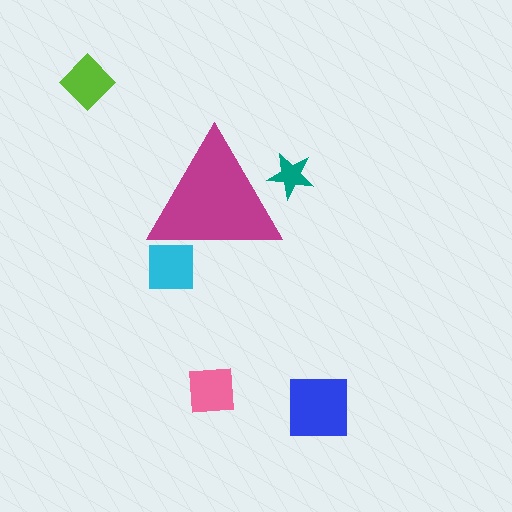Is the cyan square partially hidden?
Yes, the cyan square is partially hidden behind the magenta triangle.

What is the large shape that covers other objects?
A magenta triangle.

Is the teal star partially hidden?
Yes, the teal star is partially hidden behind the magenta triangle.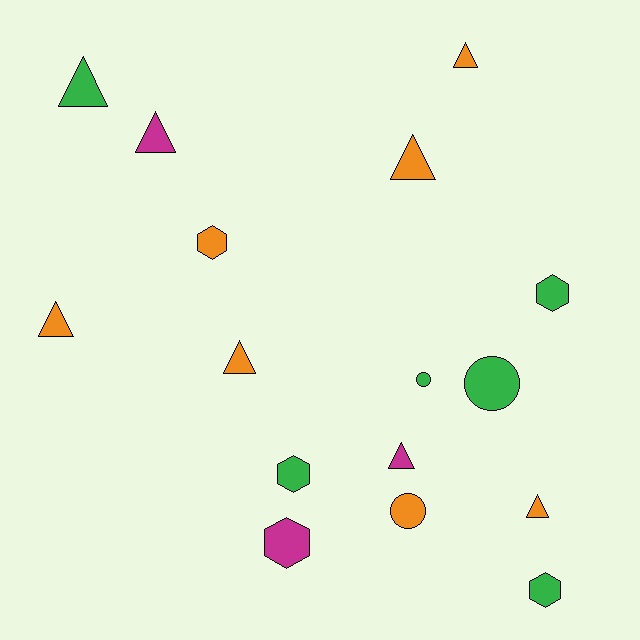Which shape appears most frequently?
Triangle, with 8 objects.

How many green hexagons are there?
There are 3 green hexagons.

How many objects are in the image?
There are 16 objects.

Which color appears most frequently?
Orange, with 7 objects.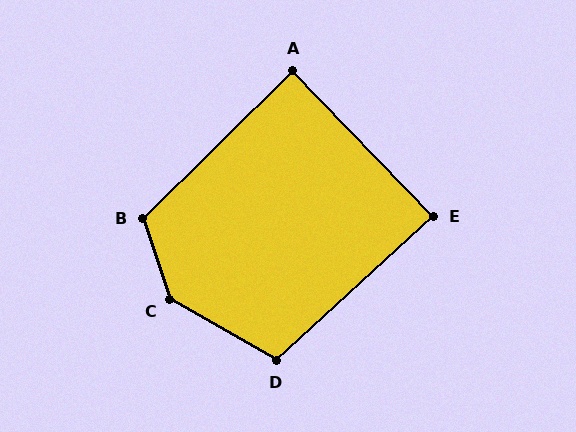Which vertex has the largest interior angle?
C, at approximately 138 degrees.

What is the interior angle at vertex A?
Approximately 89 degrees (approximately right).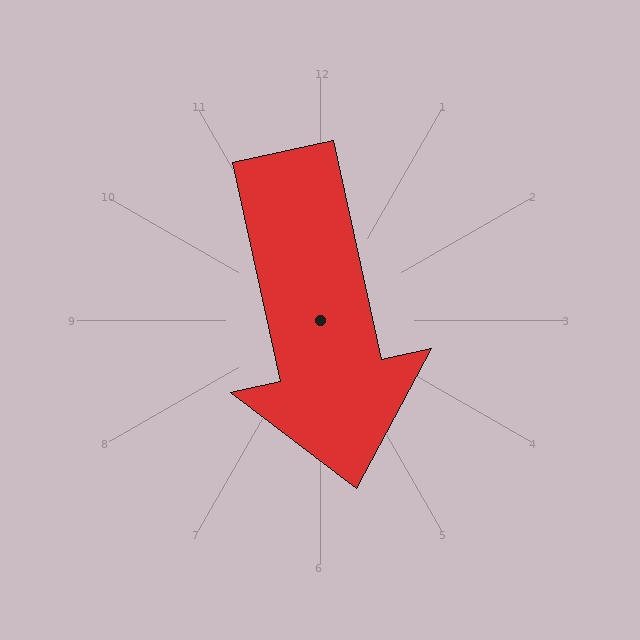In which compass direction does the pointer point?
South.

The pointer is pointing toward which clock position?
Roughly 6 o'clock.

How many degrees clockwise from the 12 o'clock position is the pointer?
Approximately 168 degrees.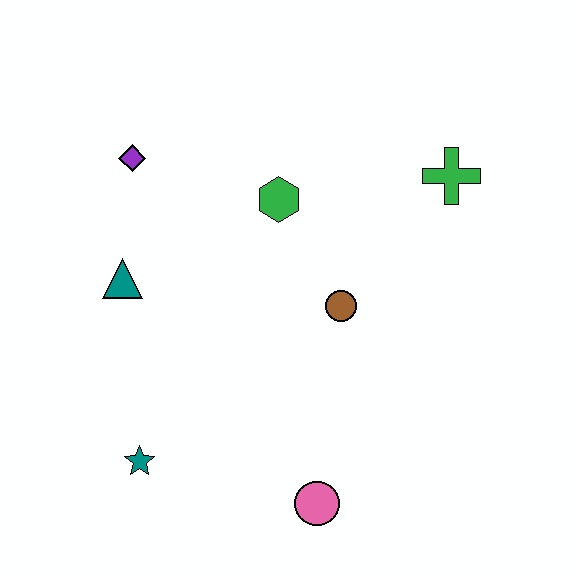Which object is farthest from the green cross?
The teal star is farthest from the green cross.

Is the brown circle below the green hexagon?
Yes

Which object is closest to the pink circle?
The teal star is closest to the pink circle.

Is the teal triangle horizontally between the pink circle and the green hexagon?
No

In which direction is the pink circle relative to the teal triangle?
The pink circle is below the teal triangle.